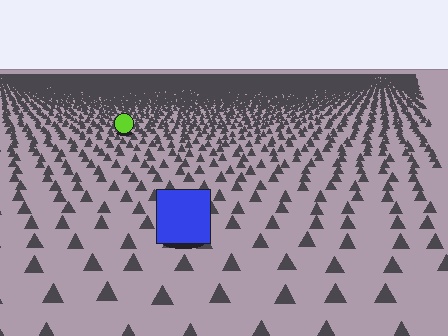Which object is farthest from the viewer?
The lime circle is farthest from the viewer. It appears smaller and the ground texture around it is denser.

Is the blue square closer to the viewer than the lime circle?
Yes. The blue square is closer — you can tell from the texture gradient: the ground texture is coarser near it.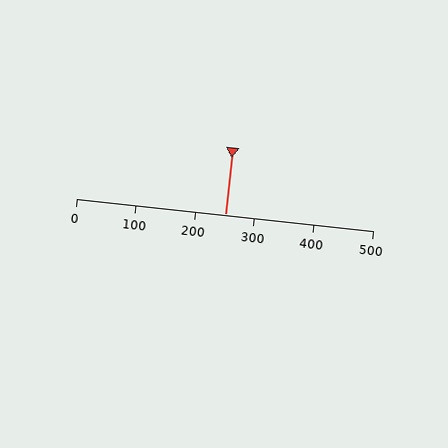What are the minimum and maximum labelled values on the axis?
The axis runs from 0 to 500.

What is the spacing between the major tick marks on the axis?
The major ticks are spaced 100 apart.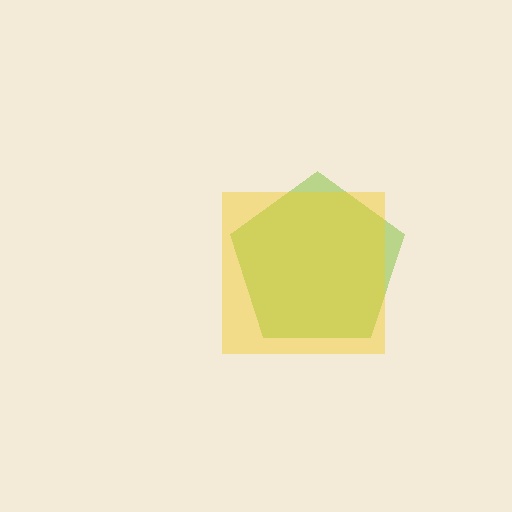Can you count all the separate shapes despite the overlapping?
Yes, there are 2 separate shapes.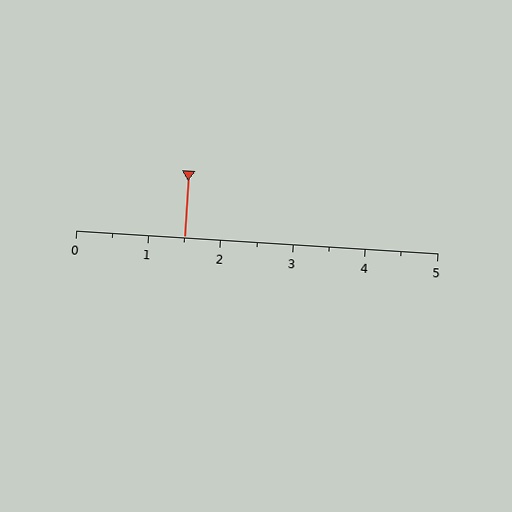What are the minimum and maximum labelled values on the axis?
The axis runs from 0 to 5.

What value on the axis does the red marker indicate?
The marker indicates approximately 1.5.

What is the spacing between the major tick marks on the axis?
The major ticks are spaced 1 apart.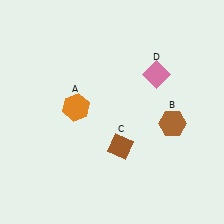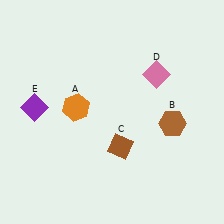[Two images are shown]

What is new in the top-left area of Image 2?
A purple diamond (E) was added in the top-left area of Image 2.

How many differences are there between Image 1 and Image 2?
There is 1 difference between the two images.